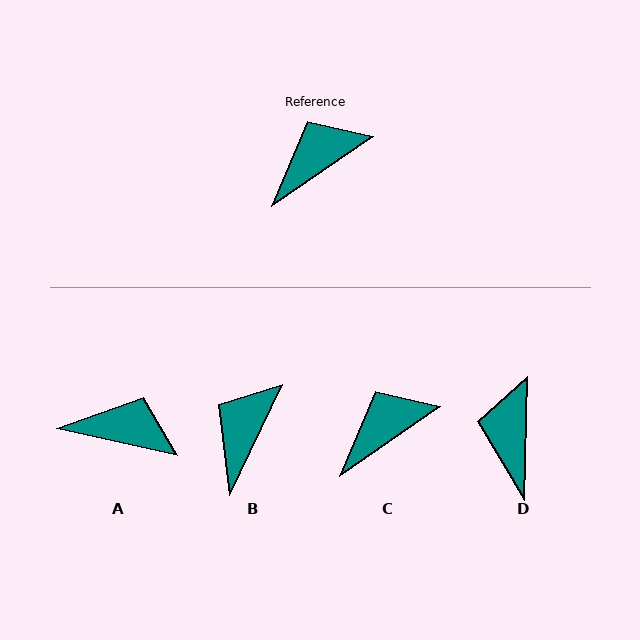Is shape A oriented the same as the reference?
No, it is off by about 47 degrees.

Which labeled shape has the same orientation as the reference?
C.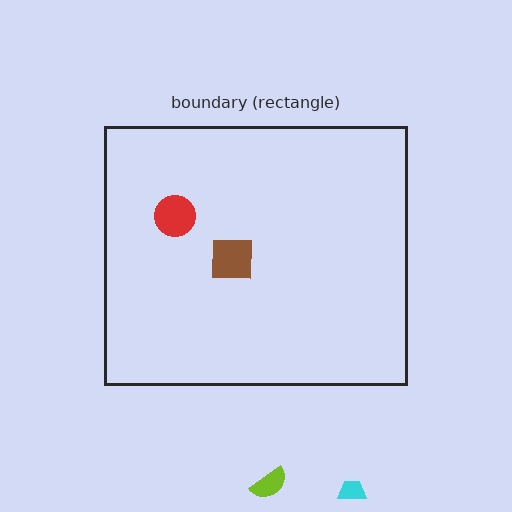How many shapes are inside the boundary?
2 inside, 2 outside.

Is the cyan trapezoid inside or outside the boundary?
Outside.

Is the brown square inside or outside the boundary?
Inside.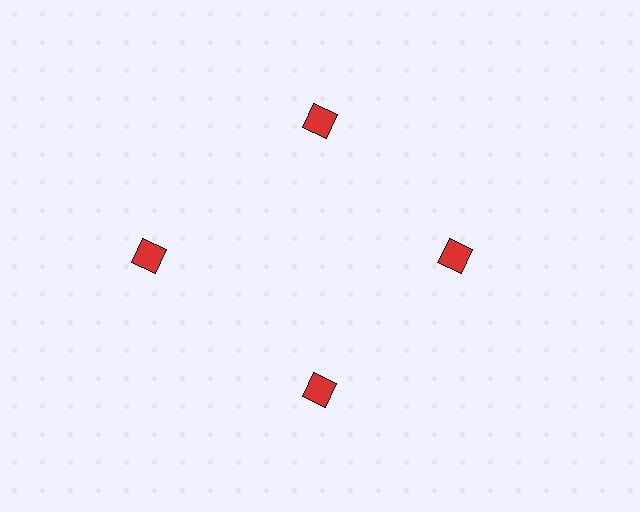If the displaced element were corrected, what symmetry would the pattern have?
It would have 4-fold rotational symmetry — the pattern would map onto itself every 90 degrees.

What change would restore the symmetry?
The symmetry would be restored by moving it inward, back onto the ring so that all 4 diamonds sit at equal angles and equal distance from the center.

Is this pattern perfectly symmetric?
No. The 4 red diamonds are arranged in a ring, but one element near the 9 o'clock position is pushed outward from the center, breaking the 4-fold rotational symmetry.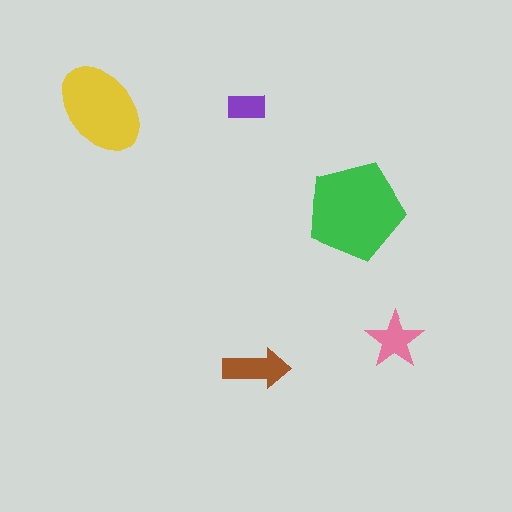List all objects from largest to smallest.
The green pentagon, the yellow ellipse, the brown arrow, the pink star, the purple rectangle.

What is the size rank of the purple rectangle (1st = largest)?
5th.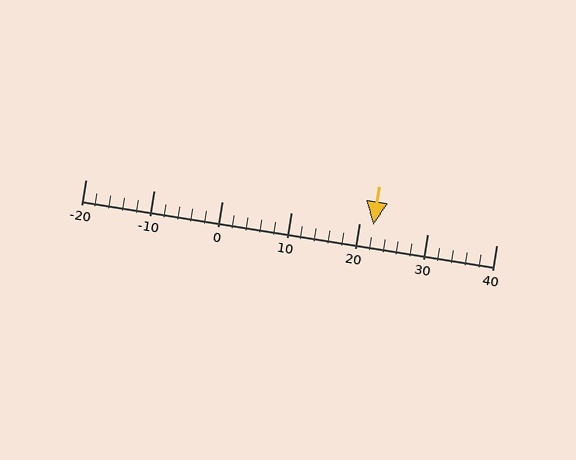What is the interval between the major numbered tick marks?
The major tick marks are spaced 10 units apart.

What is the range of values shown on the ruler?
The ruler shows values from -20 to 40.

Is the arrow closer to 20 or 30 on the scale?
The arrow is closer to 20.